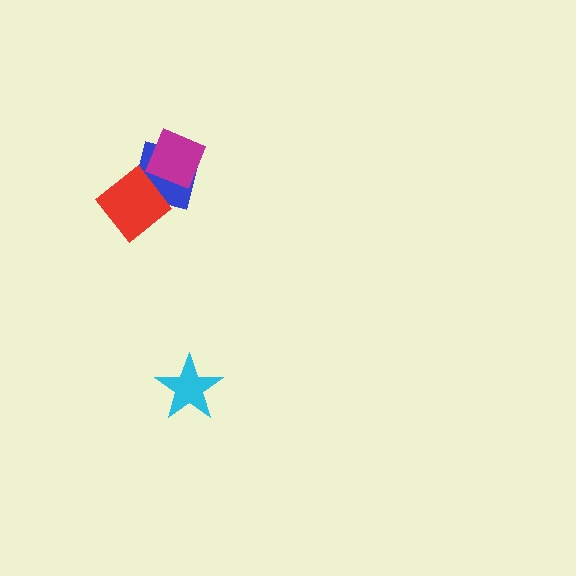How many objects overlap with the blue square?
2 objects overlap with the blue square.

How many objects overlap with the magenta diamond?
2 objects overlap with the magenta diamond.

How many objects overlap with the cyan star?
0 objects overlap with the cyan star.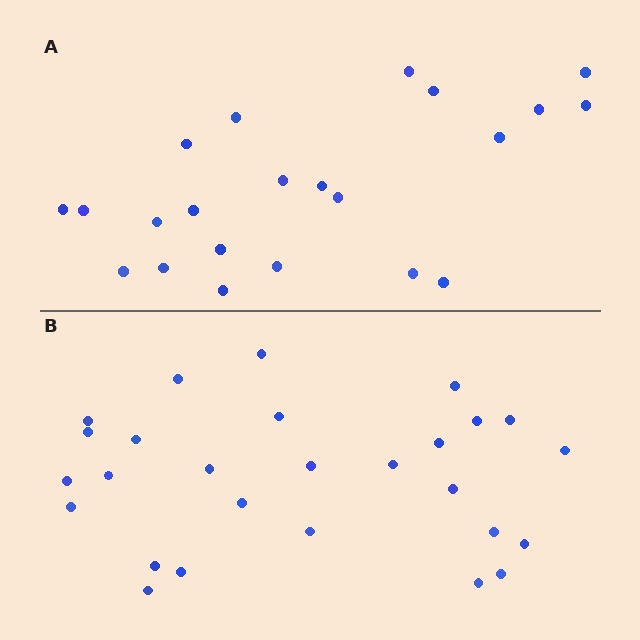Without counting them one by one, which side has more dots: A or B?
Region B (the bottom region) has more dots.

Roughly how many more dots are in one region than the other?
Region B has about 5 more dots than region A.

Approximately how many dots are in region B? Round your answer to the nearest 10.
About 30 dots. (The exact count is 27, which rounds to 30.)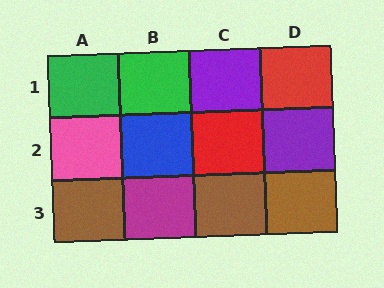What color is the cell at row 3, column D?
Brown.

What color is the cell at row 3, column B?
Magenta.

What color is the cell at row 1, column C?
Purple.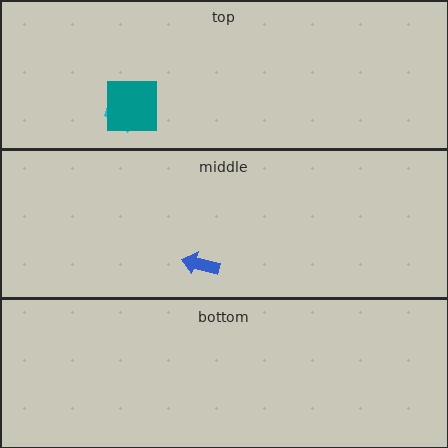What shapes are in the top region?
The cyan pentagon, the teal square.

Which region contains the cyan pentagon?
The top region.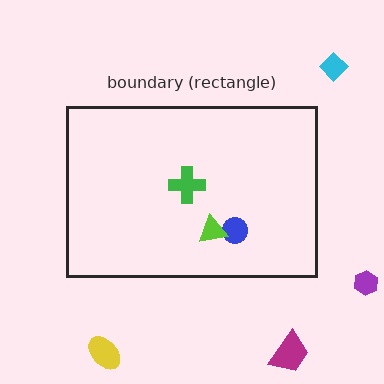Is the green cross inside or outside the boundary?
Inside.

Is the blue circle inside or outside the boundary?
Inside.